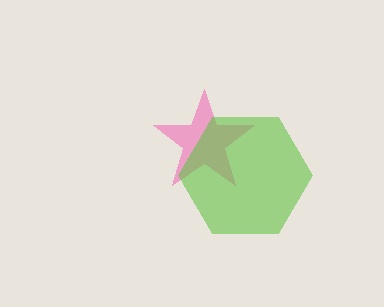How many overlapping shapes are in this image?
There are 2 overlapping shapes in the image.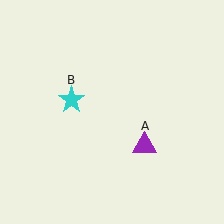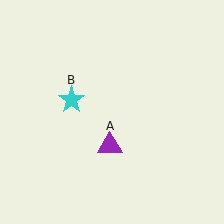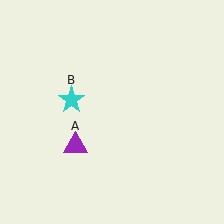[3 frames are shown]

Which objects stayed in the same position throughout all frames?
Cyan star (object B) remained stationary.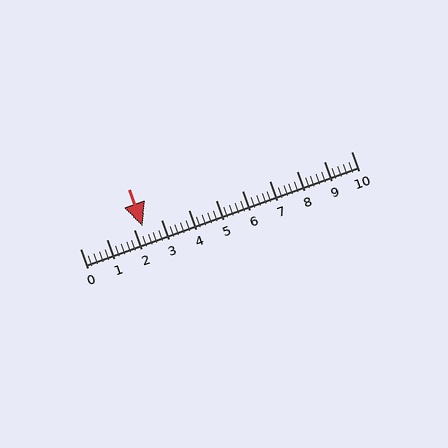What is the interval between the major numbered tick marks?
The major tick marks are spaced 1 units apart.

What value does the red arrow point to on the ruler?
The red arrow points to approximately 2.3.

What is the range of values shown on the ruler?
The ruler shows values from 0 to 10.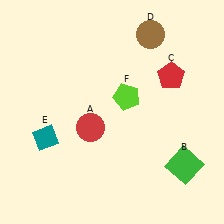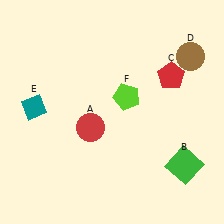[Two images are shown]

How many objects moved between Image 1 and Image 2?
2 objects moved between the two images.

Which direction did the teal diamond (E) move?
The teal diamond (E) moved up.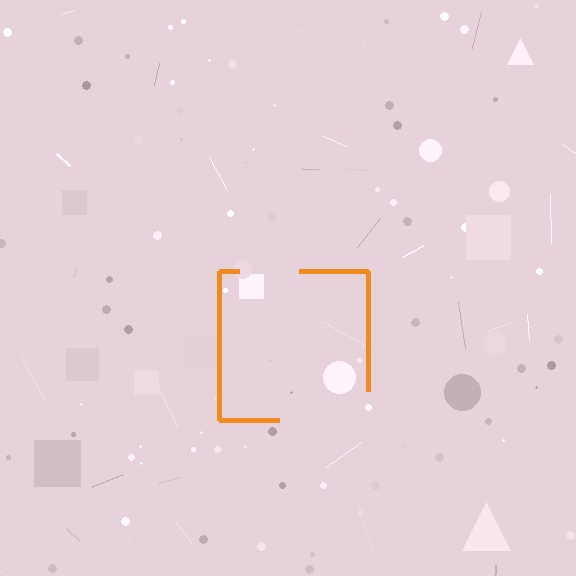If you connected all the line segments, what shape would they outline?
They would outline a square.